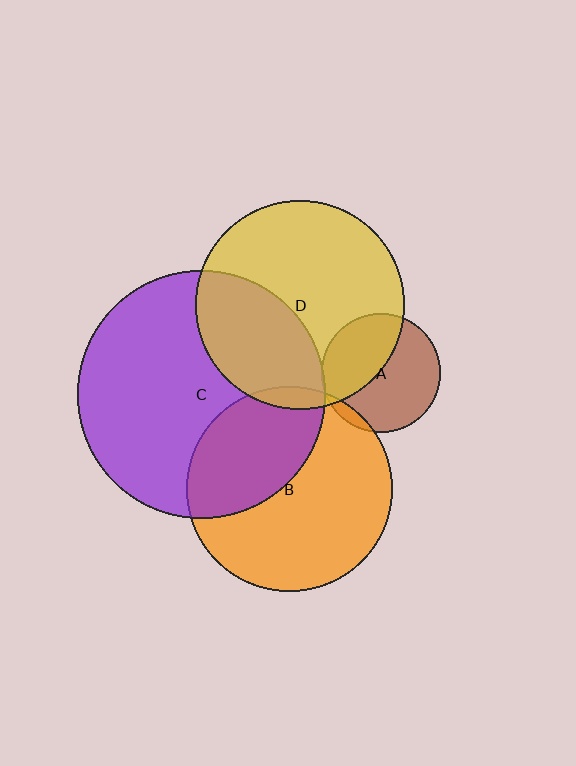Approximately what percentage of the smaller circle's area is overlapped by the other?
Approximately 35%.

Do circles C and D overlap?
Yes.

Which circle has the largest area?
Circle C (purple).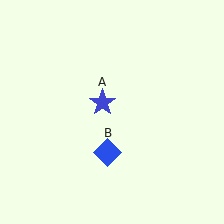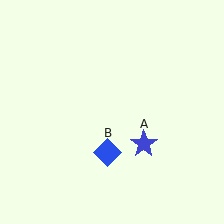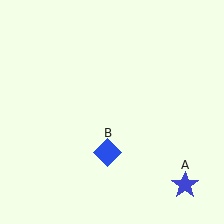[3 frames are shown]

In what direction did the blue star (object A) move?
The blue star (object A) moved down and to the right.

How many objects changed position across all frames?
1 object changed position: blue star (object A).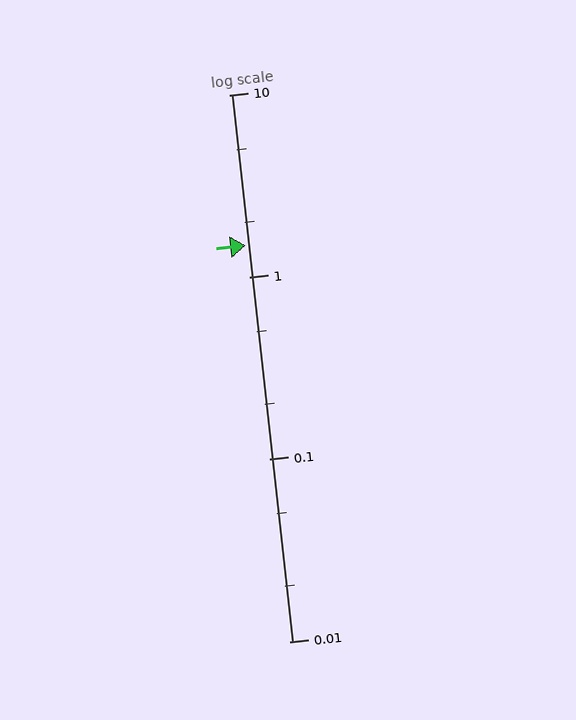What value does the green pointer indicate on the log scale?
The pointer indicates approximately 1.5.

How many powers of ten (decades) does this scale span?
The scale spans 3 decades, from 0.01 to 10.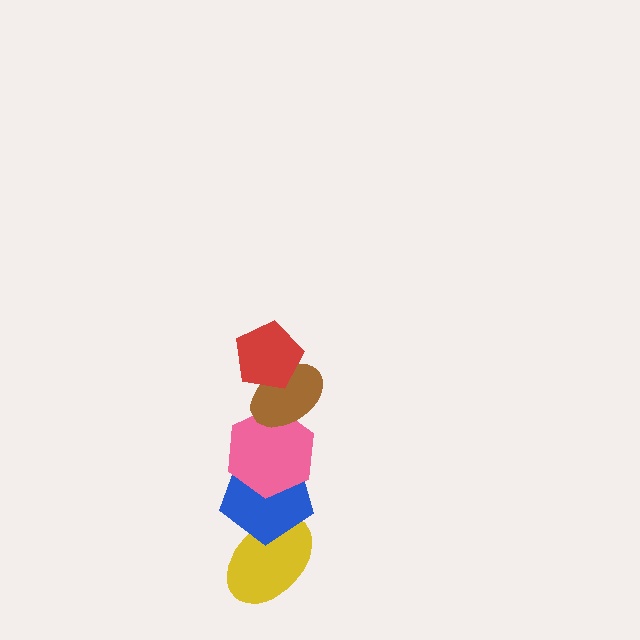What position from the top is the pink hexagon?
The pink hexagon is 3rd from the top.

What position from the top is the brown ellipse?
The brown ellipse is 2nd from the top.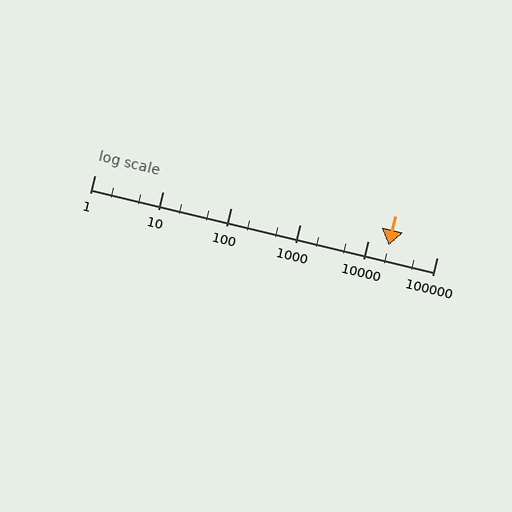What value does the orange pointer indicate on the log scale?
The pointer indicates approximately 20000.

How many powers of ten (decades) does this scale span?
The scale spans 5 decades, from 1 to 100000.